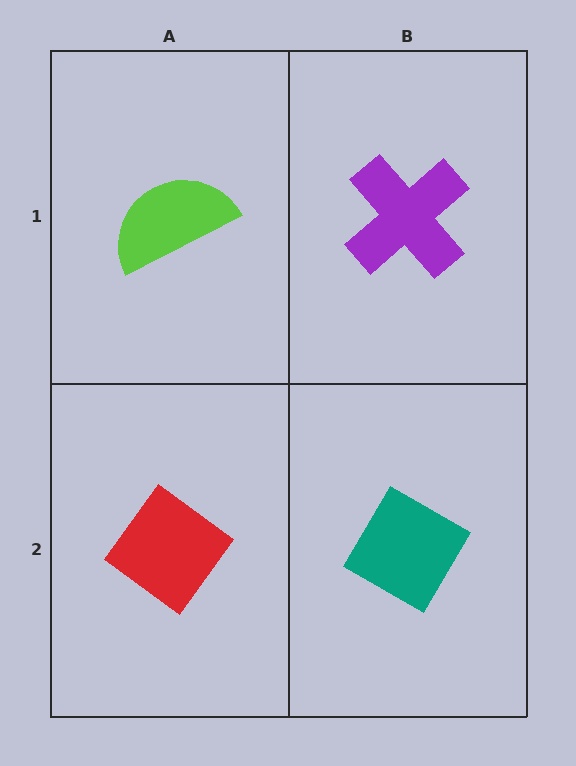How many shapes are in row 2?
2 shapes.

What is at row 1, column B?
A purple cross.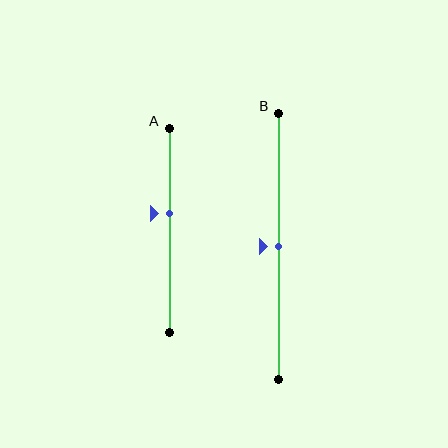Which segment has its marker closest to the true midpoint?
Segment B has its marker closest to the true midpoint.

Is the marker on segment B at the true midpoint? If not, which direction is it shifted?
Yes, the marker on segment B is at the true midpoint.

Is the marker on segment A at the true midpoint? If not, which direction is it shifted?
No, the marker on segment A is shifted upward by about 8% of the segment length.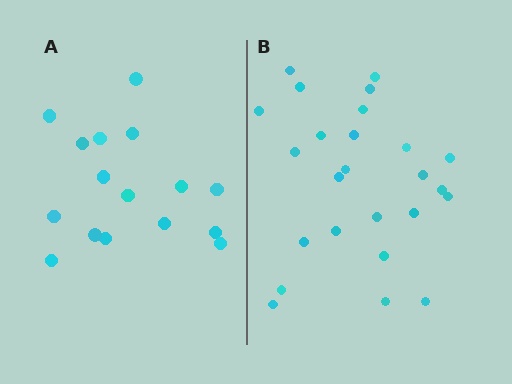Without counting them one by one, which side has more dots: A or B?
Region B (the right region) has more dots.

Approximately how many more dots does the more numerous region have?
Region B has roughly 8 or so more dots than region A.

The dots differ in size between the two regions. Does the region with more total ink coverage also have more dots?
No. Region A has more total ink coverage because its dots are larger, but region B actually contains more individual dots. Total area can be misleading — the number of items is what matters here.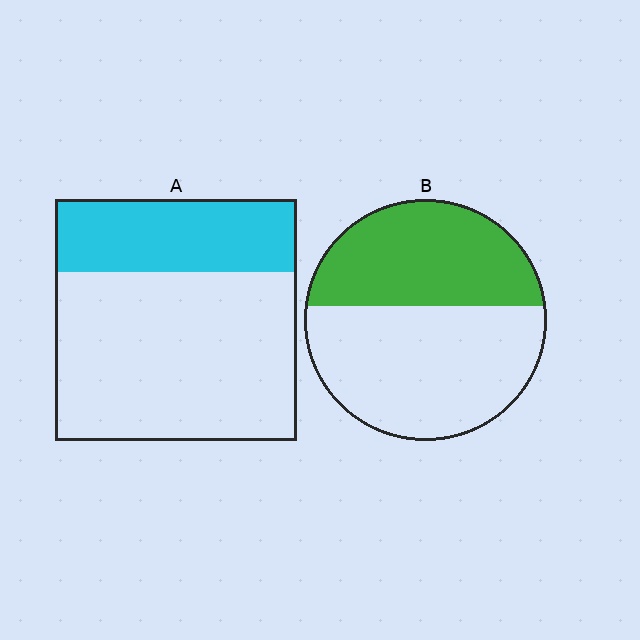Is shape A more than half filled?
No.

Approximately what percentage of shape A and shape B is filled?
A is approximately 30% and B is approximately 45%.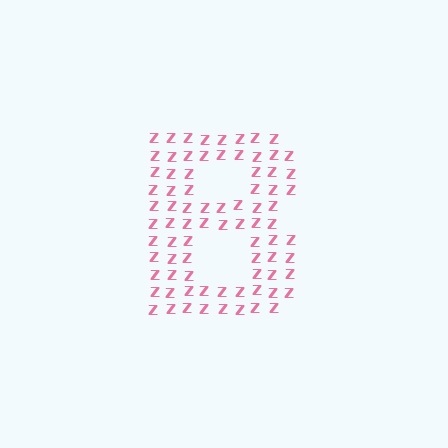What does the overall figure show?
The overall figure shows the letter B.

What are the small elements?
The small elements are letter Z's.